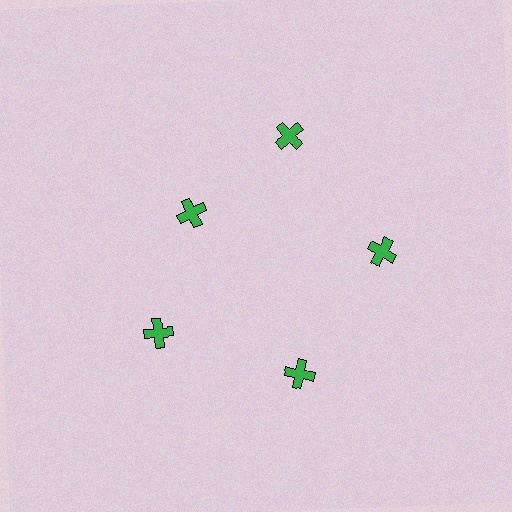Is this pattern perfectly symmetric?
No. The 5 green crosses are arranged in a ring, but one element near the 10 o'clock position is pulled inward toward the center, breaking the 5-fold rotational symmetry.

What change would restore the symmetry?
The symmetry would be restored by moving it outward, back onto the ring so that all 5 crosses sit at equal angles and equal distance from the center.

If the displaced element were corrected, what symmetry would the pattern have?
It would have 5-fold rotational symmetry — the pattern would map onto itself every 72 degrees.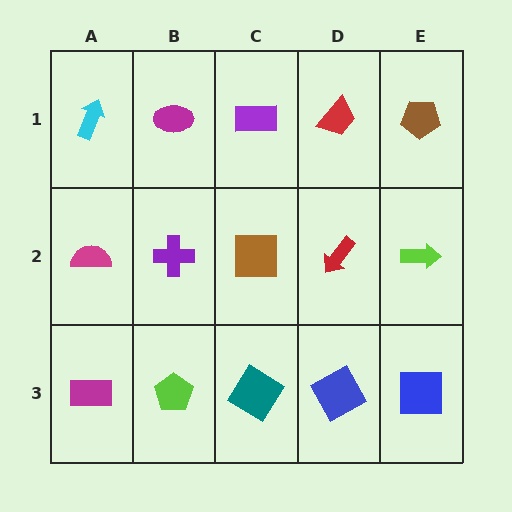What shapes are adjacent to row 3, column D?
A red arrow (row 2, column D), a teal diamond (row 3, column C), a blue square (row 3, column E).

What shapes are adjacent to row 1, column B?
A purple cross (row 2, column B), a cyan arrow (row 1, column A), a purple rectangle (row 1, column C).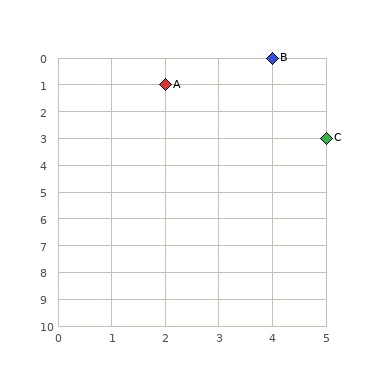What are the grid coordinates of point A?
Point A is at grid coordinates (2, 1).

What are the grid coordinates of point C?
Point C is at grid coordinates (5, 3).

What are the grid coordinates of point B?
Point B is at grid coordinates (4, 0).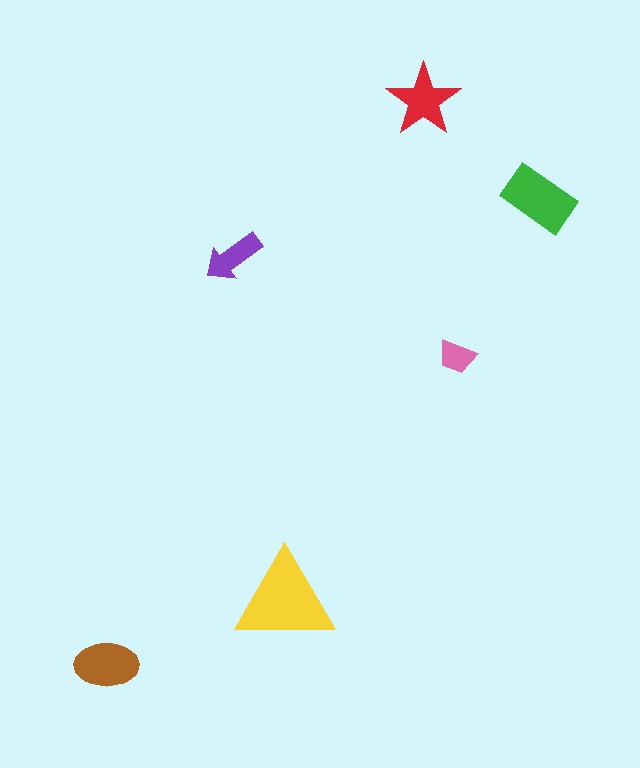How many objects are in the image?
There are 6 objects in the image.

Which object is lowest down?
The brown ellipse is bottommost.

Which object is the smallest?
The pink trapezoid.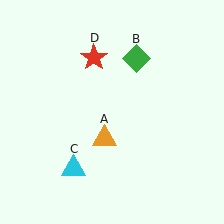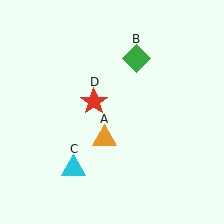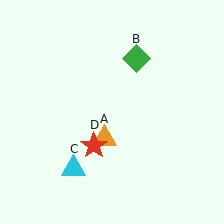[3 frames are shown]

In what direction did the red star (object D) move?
The red star (object D) moved down.